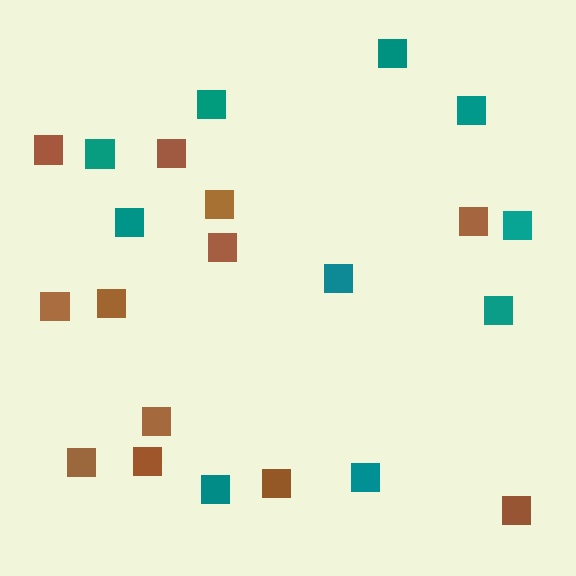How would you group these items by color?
There are 2 groups: one group of teal squares (10) and one group of brown squares (12).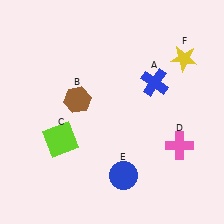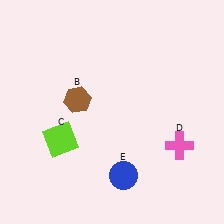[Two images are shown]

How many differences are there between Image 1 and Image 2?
There are 2 differences between the two images.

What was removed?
The blue cross (A), the yellow star (F) were removed in Image 2.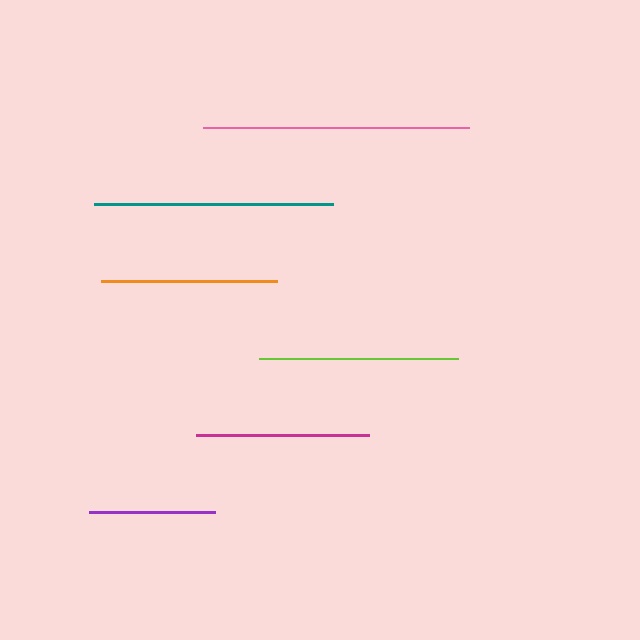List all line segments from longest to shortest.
From longest to shortest: pink, teal, lime, orange, magenta, purple.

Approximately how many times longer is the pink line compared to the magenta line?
The pink line is approximately 1.5 times the length of the magenta line.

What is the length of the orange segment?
The orange segment is approximately 176 pixels long.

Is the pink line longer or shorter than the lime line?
The pink line is longer than the lime line.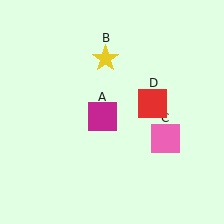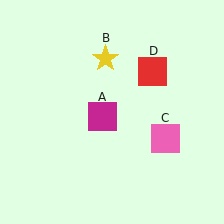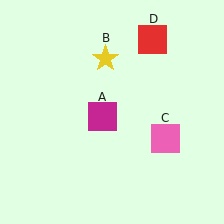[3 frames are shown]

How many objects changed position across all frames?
1 object changed position: red square (object D).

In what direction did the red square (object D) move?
The red square (object D) moved up.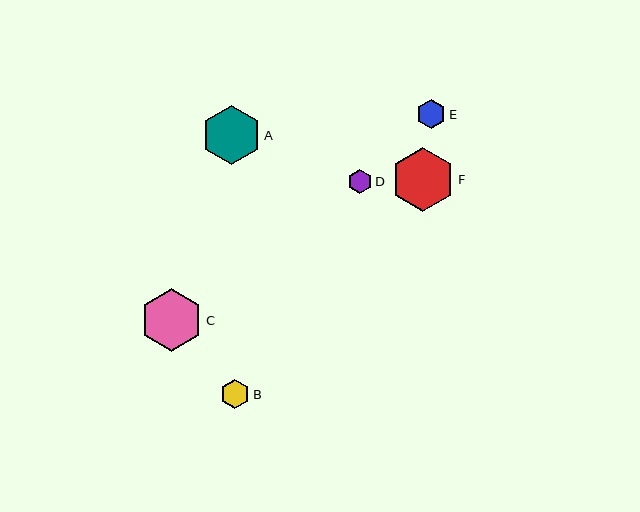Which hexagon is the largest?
Hexagon F is the largest with a size of approximately 64 pixels.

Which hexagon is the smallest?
Hexagon D is the smallest with a size of approximately 25 pixels.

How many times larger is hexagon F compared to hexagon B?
Hexagon F is approximately 2.2 times the size of hexagon B.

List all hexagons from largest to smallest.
From largest to smallest: F, C, A, B, E, D.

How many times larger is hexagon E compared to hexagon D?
Hexagon E is approximately 1.2 times the size of hexagon D.